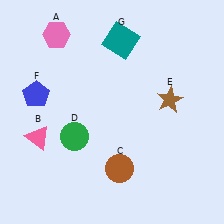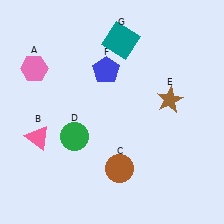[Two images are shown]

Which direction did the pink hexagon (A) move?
The pink hexagon (A) moved down.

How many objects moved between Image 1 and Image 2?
2 objects moved between the two images.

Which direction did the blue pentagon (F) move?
The blue pentagon (F) moved right.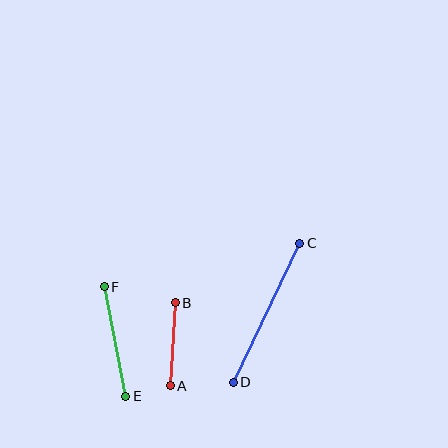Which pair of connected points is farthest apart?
Points C and D are farthest apart.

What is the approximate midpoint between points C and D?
The midpoint is at approximately (267, 313) pixels.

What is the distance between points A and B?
The distance is approximately 83 pixels.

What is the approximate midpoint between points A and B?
The midpoint is at approximately (173, 344) pixels.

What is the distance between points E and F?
The distance is approximately 112 pixels.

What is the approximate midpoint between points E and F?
The midpoint is at approximately (115, 342) pixels.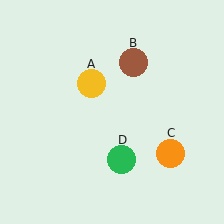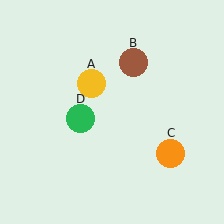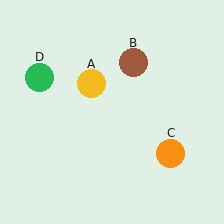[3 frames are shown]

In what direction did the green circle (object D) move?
The green circle (object D) moved up and to the left.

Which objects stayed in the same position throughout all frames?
Yellow circle (object A) and brown circle (object B) and orange circle (object C) remained stationary.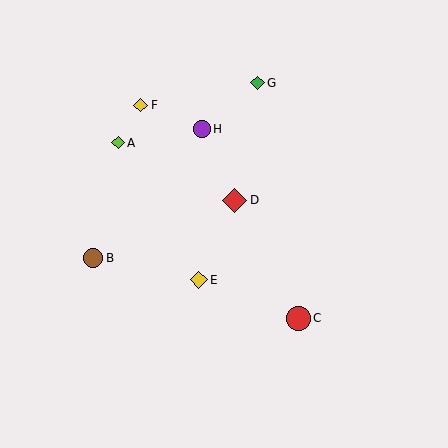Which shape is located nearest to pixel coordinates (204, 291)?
The yellow diamond (labeled E) at (199, 280) is nearest to that location.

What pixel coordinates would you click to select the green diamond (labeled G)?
Click at (257, 83) to select the green diamond G.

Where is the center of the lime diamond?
The center of the lime diamond is at (118, 143).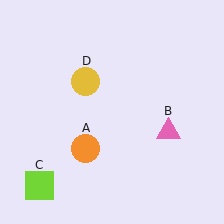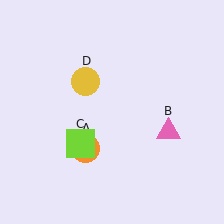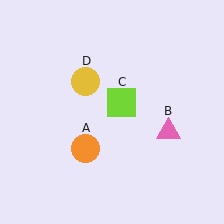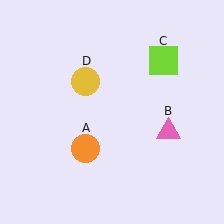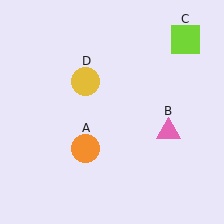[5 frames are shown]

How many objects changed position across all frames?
1 object changed position: lime square (object C).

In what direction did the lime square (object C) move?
The lime square (object C) moved up and to the right.